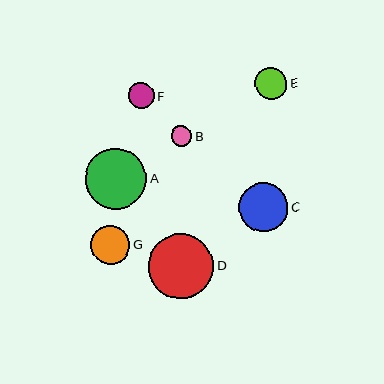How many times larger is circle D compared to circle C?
Circle D is approximately 1.3 times the size of circle C.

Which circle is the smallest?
Circle B is the smallest with a size of approximately 21 pixels.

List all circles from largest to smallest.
From largest to smallest: D, A, C, G, E, F, B.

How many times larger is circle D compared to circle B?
Circle D is approximately 3.1 times the size of circle B.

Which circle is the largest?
Circle D is the largest with a size of approximately 65 pixels.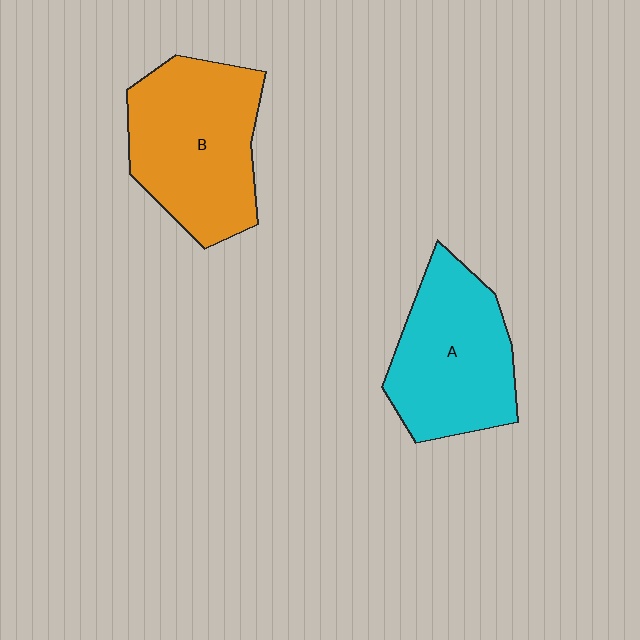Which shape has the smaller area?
Shape A (cyan).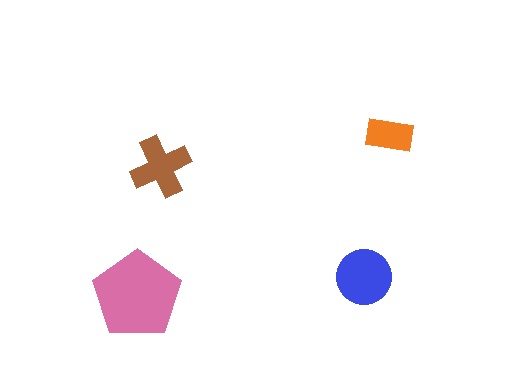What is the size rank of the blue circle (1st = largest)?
2nd.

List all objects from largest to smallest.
The pink pentagon, the blue circle, the brown cross, the orange rectangle.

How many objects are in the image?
There are 4 objects in the image.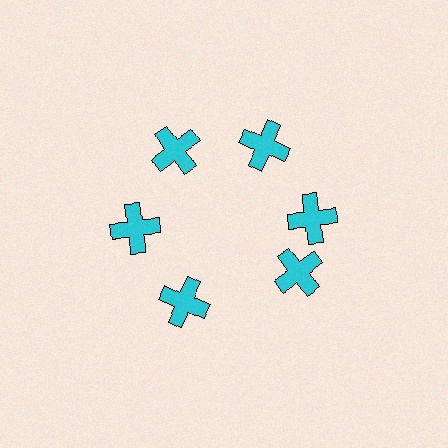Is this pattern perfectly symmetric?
No. The 6 cyan crosses are arranged in a ring, but one element near the 5 o'clock position is rotated out of alignment along the ring, breaking the 6-fold rotational symmetry.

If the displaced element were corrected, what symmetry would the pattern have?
It would have 6-fold rotational symmetry — the pattern would map onto itself every 60 degrees.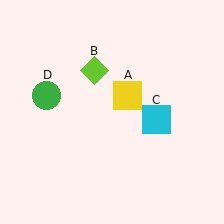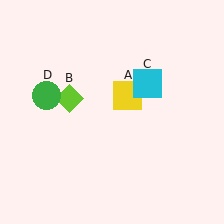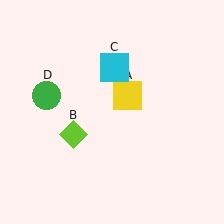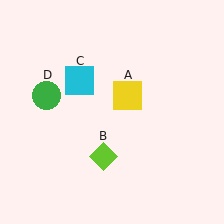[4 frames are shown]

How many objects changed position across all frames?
2 objects changed position: lime diamond (object B), cyan square (object C).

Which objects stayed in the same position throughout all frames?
Yellow square (object A) and green circle (object D) remained stationary.